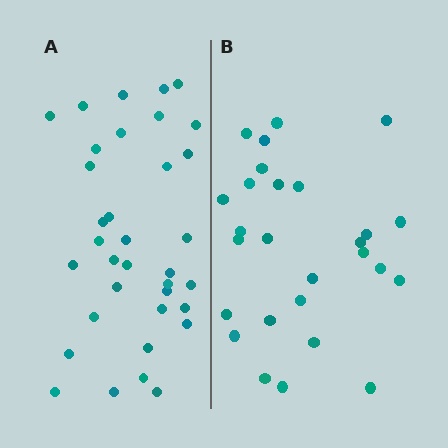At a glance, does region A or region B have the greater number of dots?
Region A (the left region) has more dots.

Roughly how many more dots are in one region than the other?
Region A has roughly 8 or so more dots than region B.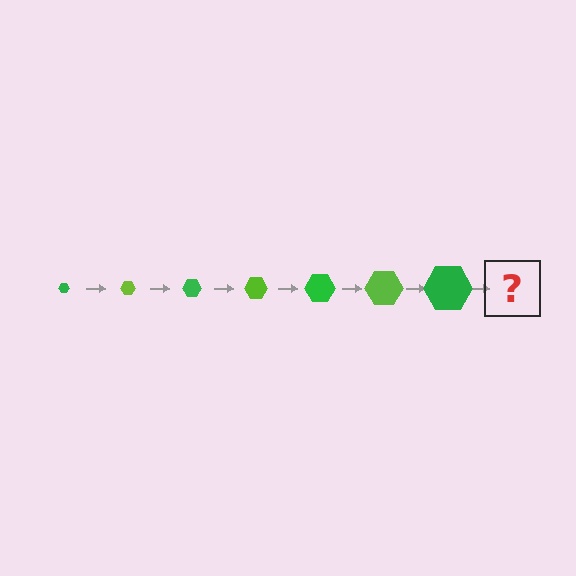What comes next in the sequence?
The next element should be a lime hexagon, larger than the previous one.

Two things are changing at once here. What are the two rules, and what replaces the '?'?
The two rules are that the hexagon grows larger each step and the color cycles through green and lime. The '?' should be a lime hexagon, larger than the previous one.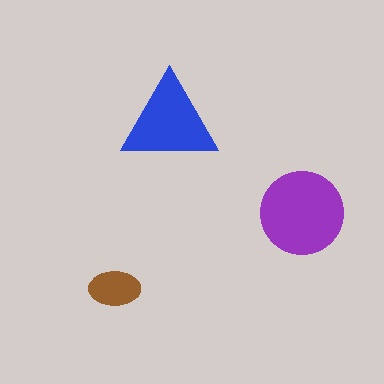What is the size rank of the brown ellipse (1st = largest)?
3rd.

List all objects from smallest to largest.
The brown ellipse, the blue triangle, the purple circle.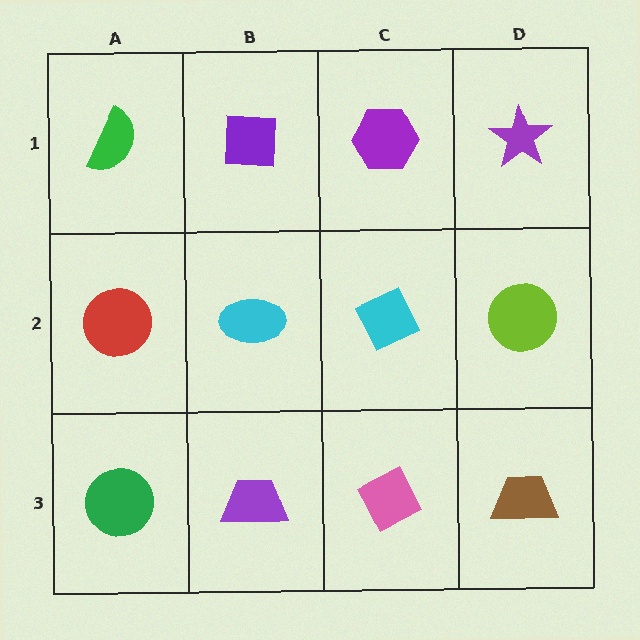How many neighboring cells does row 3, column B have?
3.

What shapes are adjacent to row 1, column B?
A cyan ellipse (row 2, column B), a green semicircle (row 1, column A), a purple hexagon (row 1, column C).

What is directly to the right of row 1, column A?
A purple square.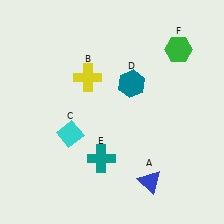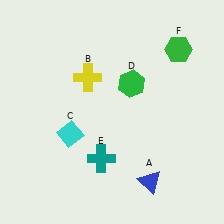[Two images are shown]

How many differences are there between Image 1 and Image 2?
There is 1 difference between the two images.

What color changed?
The hexagon (D) changed from teal in Image 1 to green in Image 2.